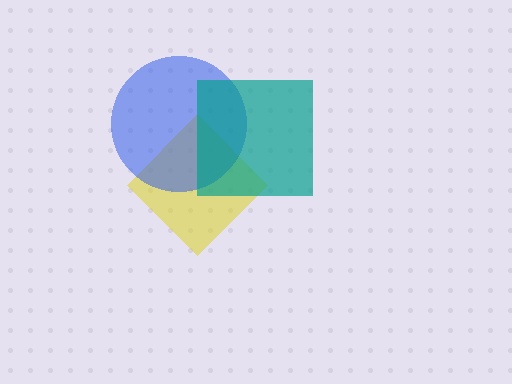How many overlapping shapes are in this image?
There are 3 overlapping shapes in the image.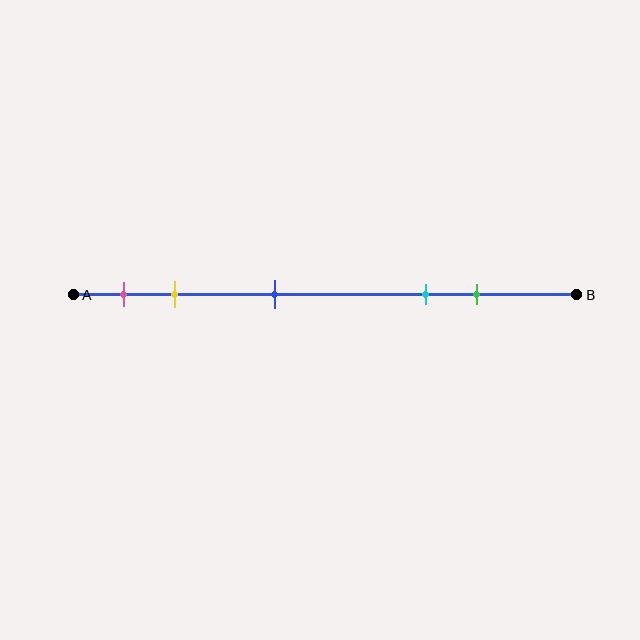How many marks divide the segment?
There are 5 marks dividing the segment.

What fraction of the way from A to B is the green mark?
The green mark is approximately 80% (0.8) of the way from A to B.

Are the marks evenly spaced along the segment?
No, the marks are not evenly spaced.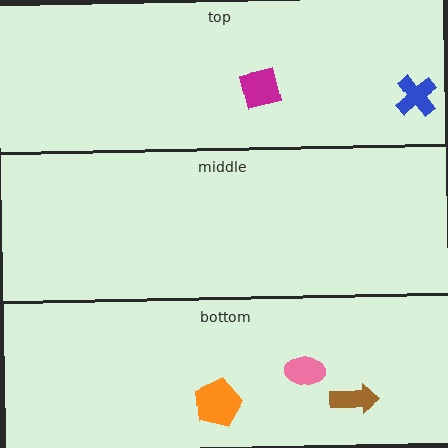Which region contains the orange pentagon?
The bottom region.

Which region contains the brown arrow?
The bottom region.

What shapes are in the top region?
The magenta square, the blue cross.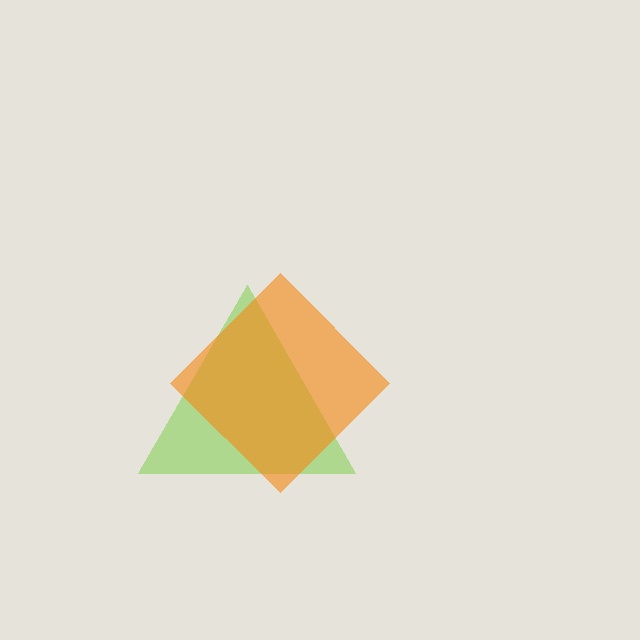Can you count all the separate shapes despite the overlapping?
Yes, there are 2 separate shapes.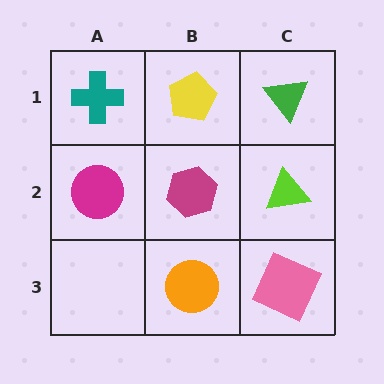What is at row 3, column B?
An orange circle.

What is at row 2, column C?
A lime triangle.